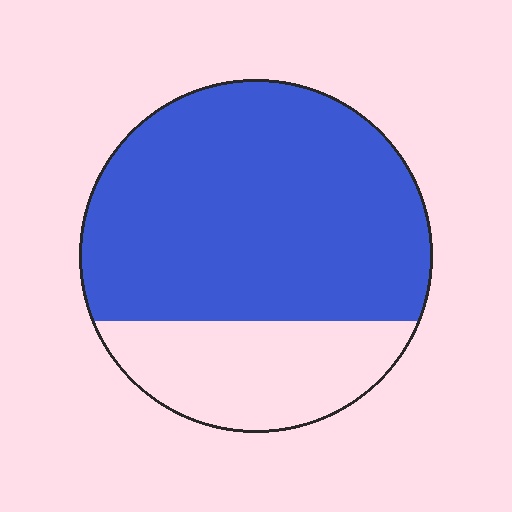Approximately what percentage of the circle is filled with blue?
Approximately 75%.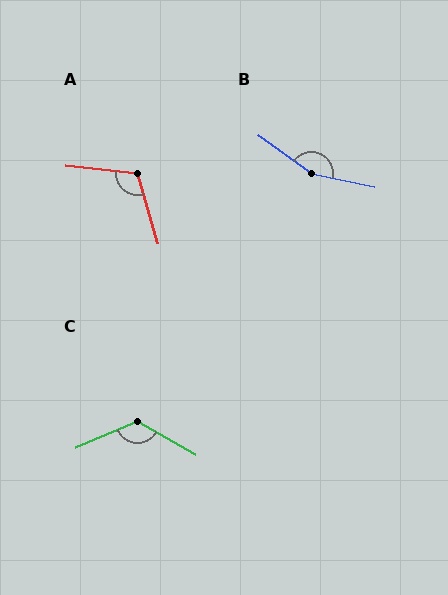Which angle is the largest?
B, at approximately 156 degrees.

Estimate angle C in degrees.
Approximately 128 degrees.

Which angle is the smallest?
A, at approximately 113 degrees.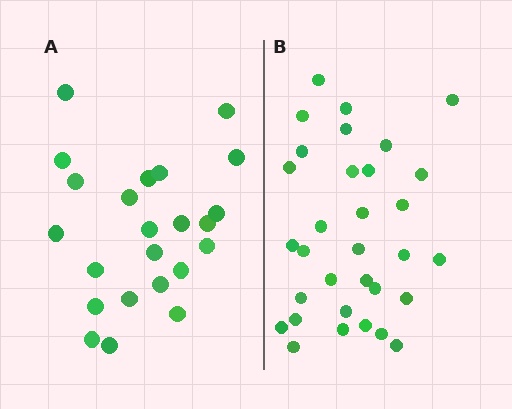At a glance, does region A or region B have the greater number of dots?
Region B (the right region) has more dots.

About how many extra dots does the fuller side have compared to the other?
Region B has roughly 8 or so more dots than region A.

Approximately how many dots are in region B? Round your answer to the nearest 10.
About 30 dots. (The exact count is 32, which rounds to 30.)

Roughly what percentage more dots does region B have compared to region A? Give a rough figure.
About 40% more.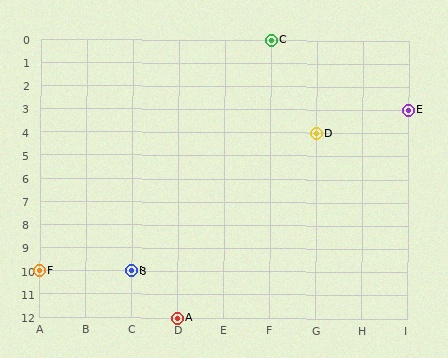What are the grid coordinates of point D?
Point D is at grid coordinates (G, 4).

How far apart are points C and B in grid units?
Points C and B are 3 columns and 10 rows apart (about 10.4 grid units diagonally).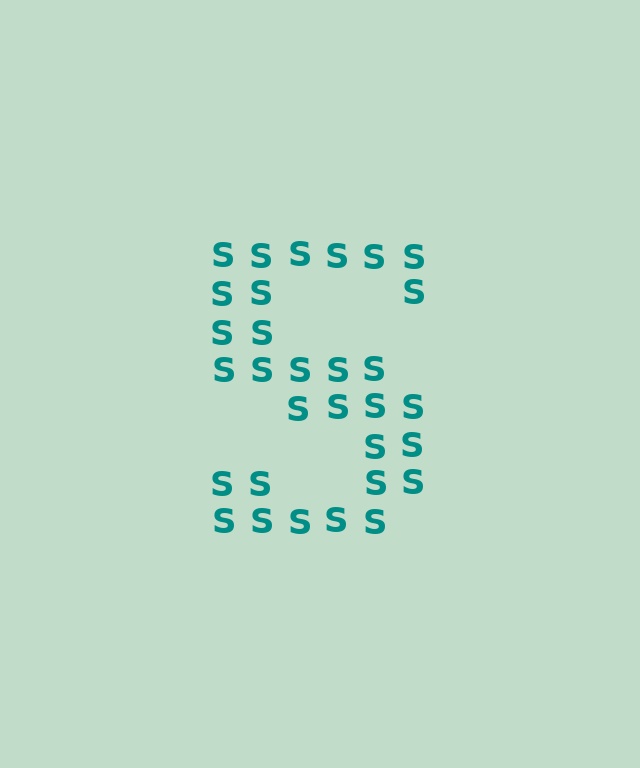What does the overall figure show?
The overall figure shows the letter S.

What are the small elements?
The small elements are letter S's.